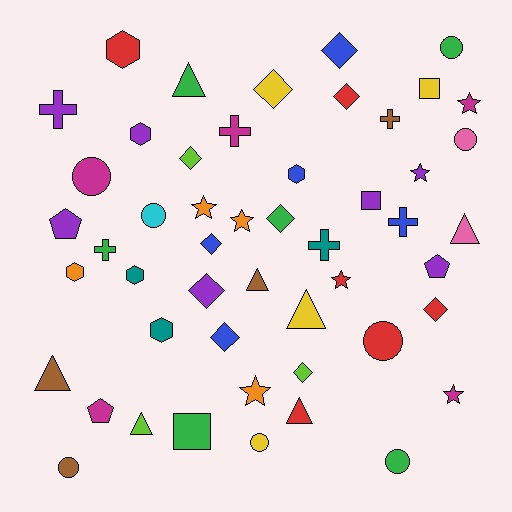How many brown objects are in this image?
There are 4 brown objects.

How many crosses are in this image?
There are 6 crosses.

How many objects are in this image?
There are 50 objects.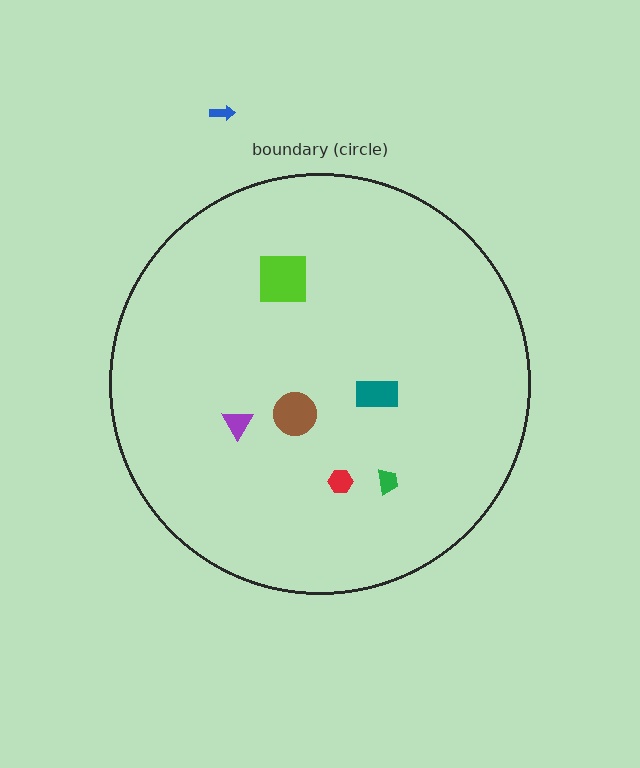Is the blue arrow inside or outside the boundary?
Outside.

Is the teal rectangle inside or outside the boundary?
Inside.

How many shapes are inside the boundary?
6 inside, 1 outside.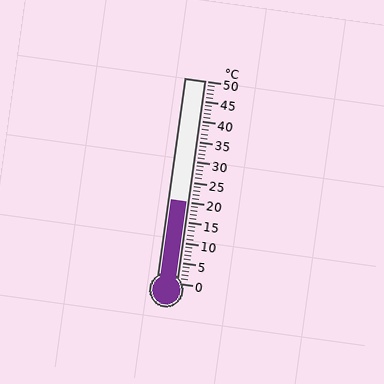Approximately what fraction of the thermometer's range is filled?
The thermometer is filled to approximately 40% of its range.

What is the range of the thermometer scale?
The thermometer scale ranges from 0°C to 50°C.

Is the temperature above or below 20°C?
The temperature is at 20°C.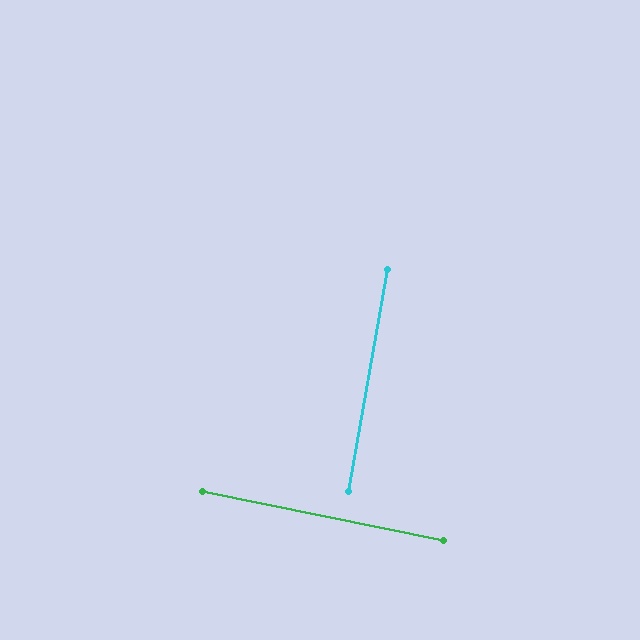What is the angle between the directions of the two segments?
Approximately 89 degrees.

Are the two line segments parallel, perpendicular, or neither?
Perpendicular — they meet at approximately 89°.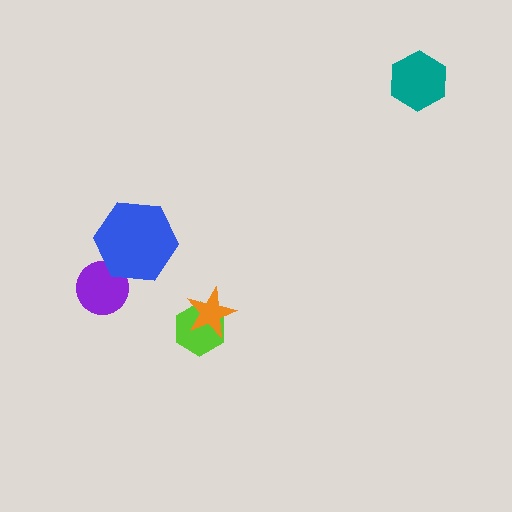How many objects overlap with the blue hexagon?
1 object overlaps with the blue hexagon.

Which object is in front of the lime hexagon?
The orange star is in front of the lime hexagon.